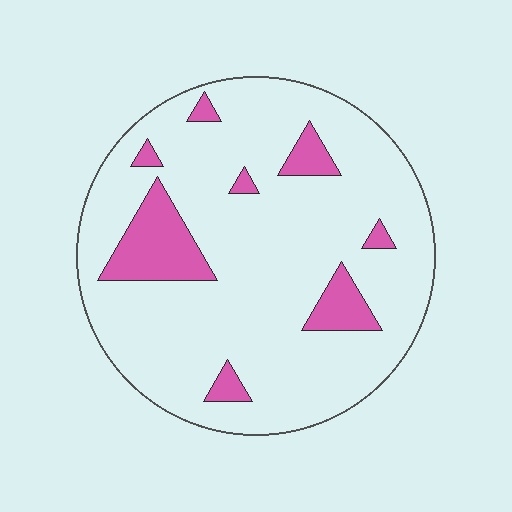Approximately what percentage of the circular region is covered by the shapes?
Approximately 15%.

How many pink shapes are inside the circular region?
8.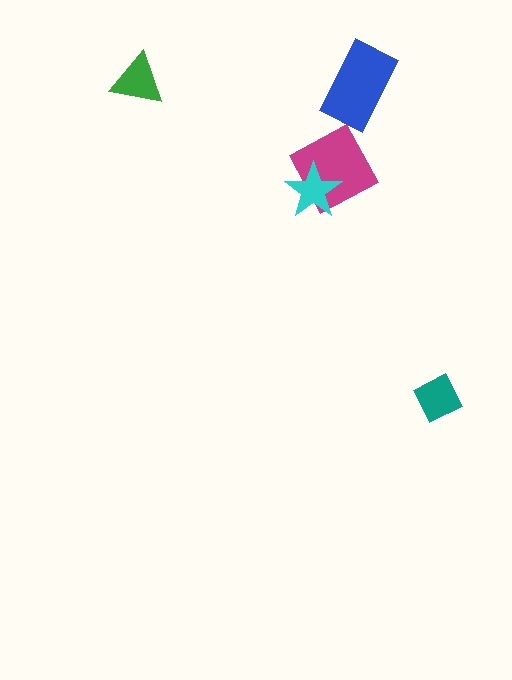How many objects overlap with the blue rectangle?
0 objects overlap with the blue rectangle.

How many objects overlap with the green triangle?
0 objects overlap with the green triangle.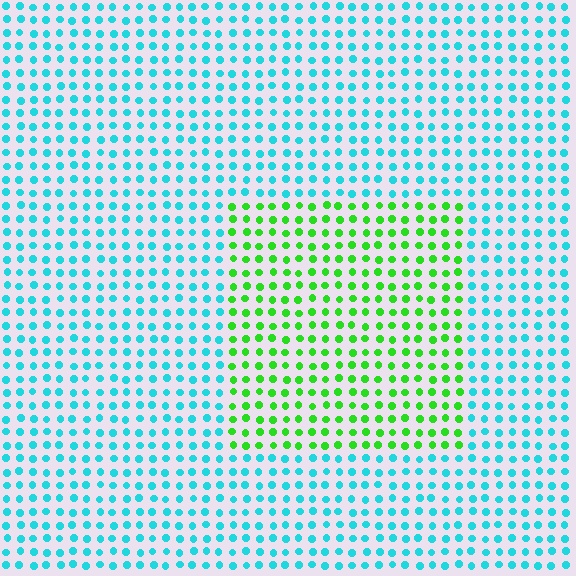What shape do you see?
I see a rectangle.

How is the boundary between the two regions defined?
The boundary is defined purely by a slight shift in hue (about 64 degrees). Spacing, size, and orientation are identical on both sides.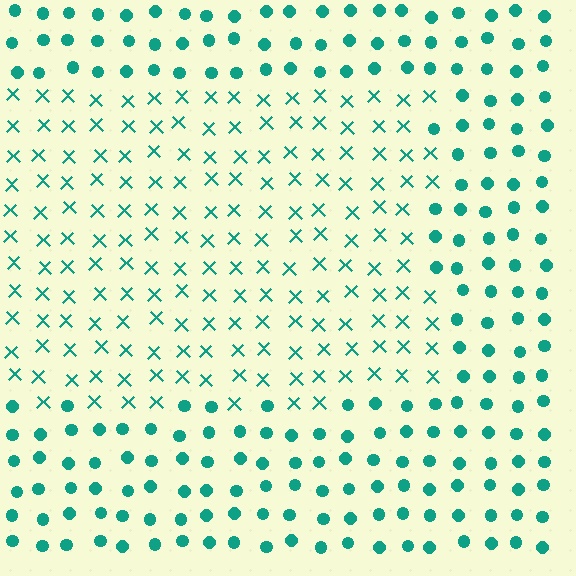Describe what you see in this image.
The image is filled with small teal elements arranged in a uniform grid. A rectangle-shaped region contains X marks, while the surrounding area contains circles. The boundary is defined purely by the change in element shape.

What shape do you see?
I see a rectangle.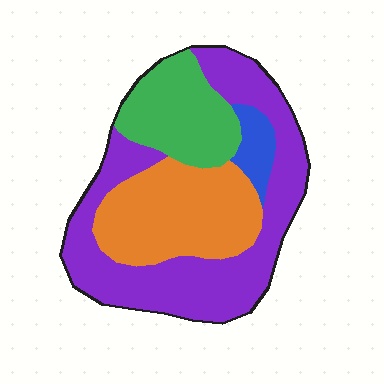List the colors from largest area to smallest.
From largest to smallest: purple, orange, green, blue.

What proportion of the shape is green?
Green covers about 20% of the shape.